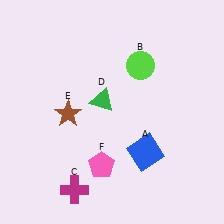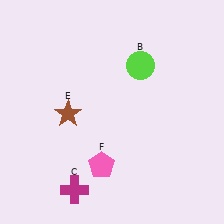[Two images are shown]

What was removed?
The blue square (A), the green triangle (D) were removed in Image 2.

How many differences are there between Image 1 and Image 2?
There are 2 differences between the two images.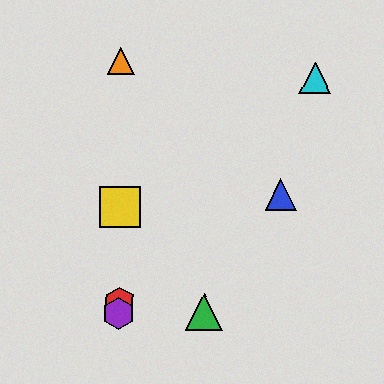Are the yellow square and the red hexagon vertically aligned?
Yes, both are at x≈120.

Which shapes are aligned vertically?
The red hexagon, the yellow square, the purple hexagon, the orange triangle are aligned vertically.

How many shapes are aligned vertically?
4 shapes (the red hexagon, the yellow square, the purple hexagon, the orange triangle) are aligned vertically.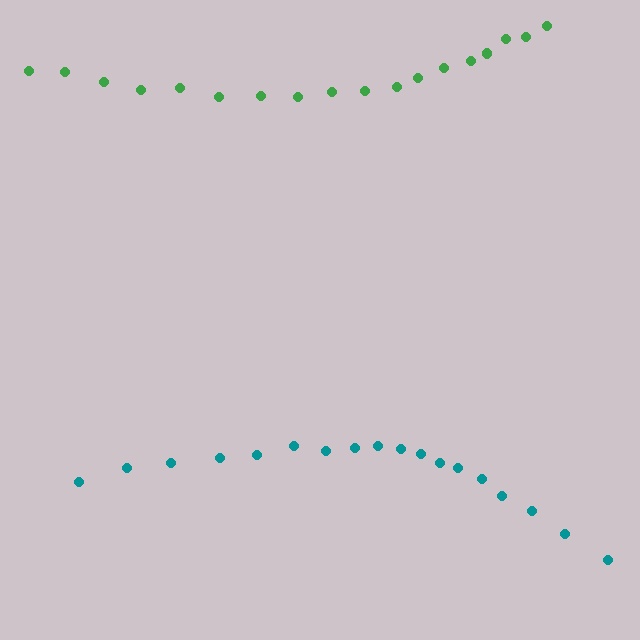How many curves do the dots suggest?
There are 2 distinct paths.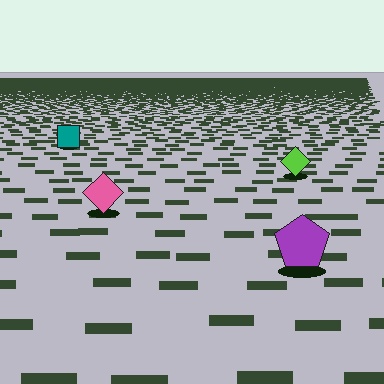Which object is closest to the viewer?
The purple pentagon is closest. The texture marks near it are larger and more spread out.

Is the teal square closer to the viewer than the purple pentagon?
No. The purple pentagon is closer — you can tell from the texture gradient: the ground texture is coarser near it.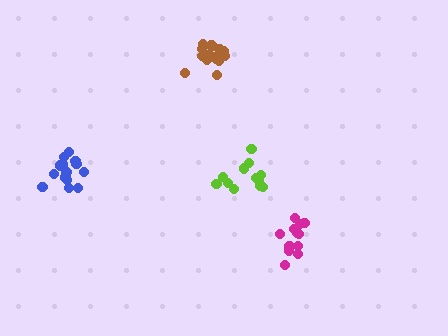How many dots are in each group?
Group 1: 12 dots, Group 2: 12 dots, Group 3: 14 dots, Group 4: 14 dots (52 total).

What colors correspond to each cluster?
The clusters are colored: magenta, lime, brown, blue.